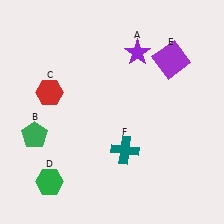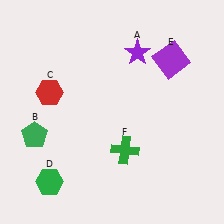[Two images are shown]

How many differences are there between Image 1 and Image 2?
There is 1 difference between the two images.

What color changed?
The cross (F) changed from teal in Image 1 to green in Image 2.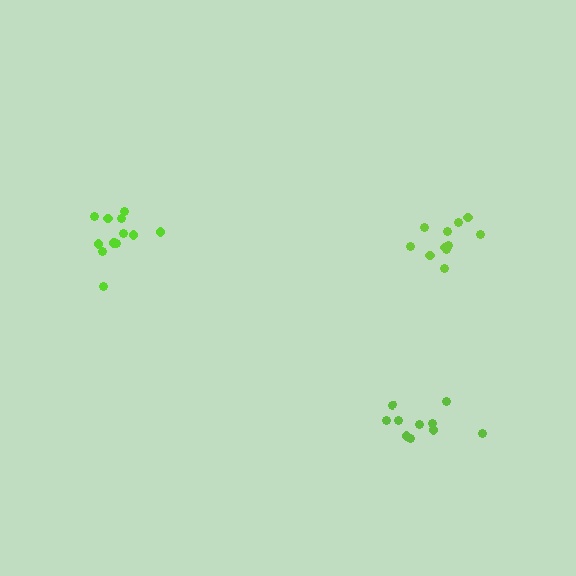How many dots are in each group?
Group 1: 10 dots, Group 2: 11 dots, Group 3: 12 dots (33 total).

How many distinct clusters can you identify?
There are 3 distinct clusters.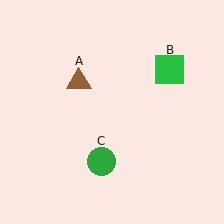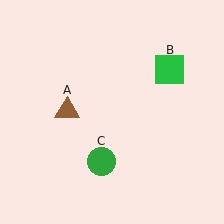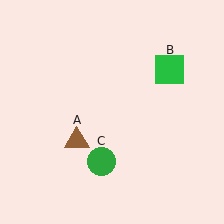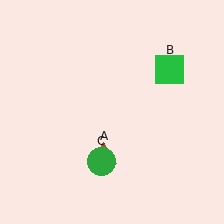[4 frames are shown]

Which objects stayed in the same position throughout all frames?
Green square (object B) and green circle (object C) remained stationary.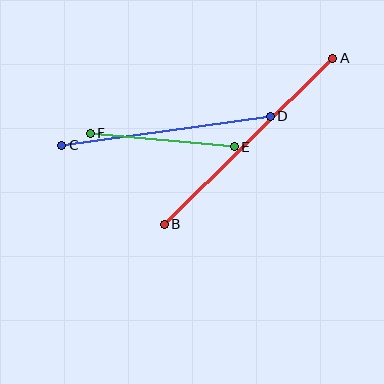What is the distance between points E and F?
The distance is approximately 144 pixels.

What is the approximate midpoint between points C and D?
The midpoint is at approximately (166, 131) pixels.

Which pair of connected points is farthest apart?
Points A and B are farthest apart.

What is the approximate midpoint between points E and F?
The midpoint is at approximately (162, 140) pixels.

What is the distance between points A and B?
The distance is approximately 236 pixels.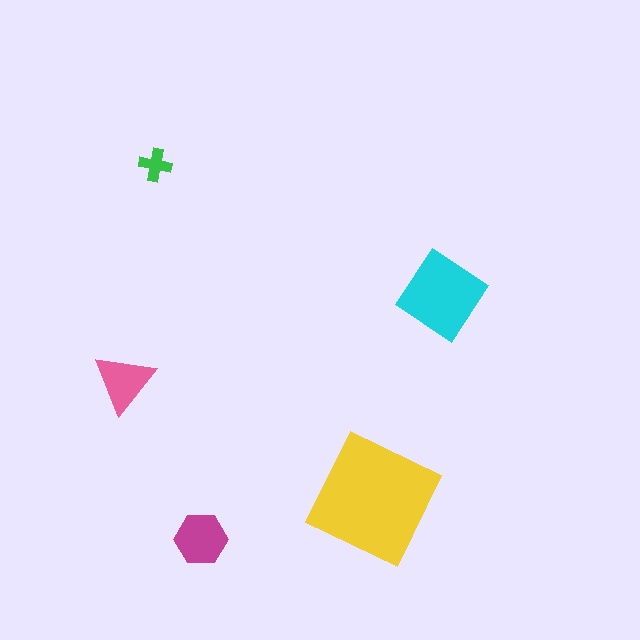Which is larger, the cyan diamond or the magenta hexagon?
The cyan diamond.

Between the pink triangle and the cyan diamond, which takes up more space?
The cyan diamond.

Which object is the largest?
The yellow square.